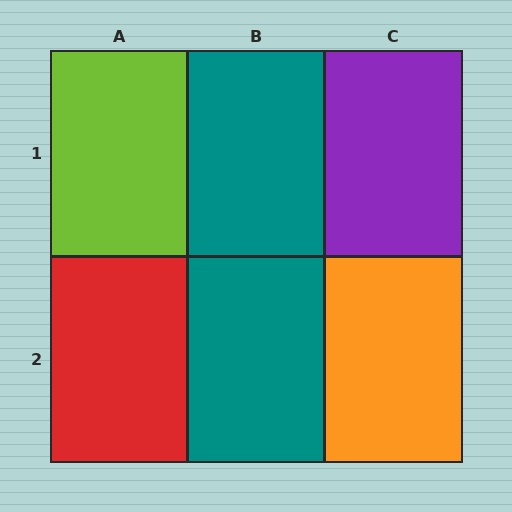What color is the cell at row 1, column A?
Lime.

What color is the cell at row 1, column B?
Teal.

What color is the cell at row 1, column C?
Purple.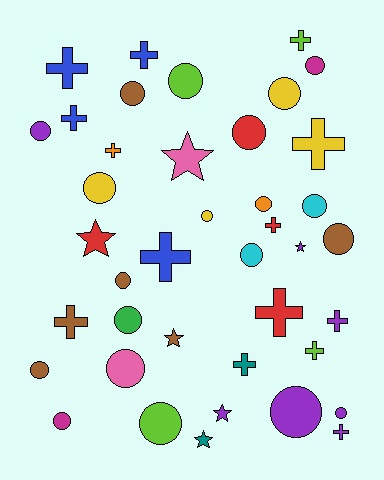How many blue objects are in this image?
There are 4 blue objects.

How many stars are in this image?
There are 6 stars.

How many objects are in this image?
There are 40 objects.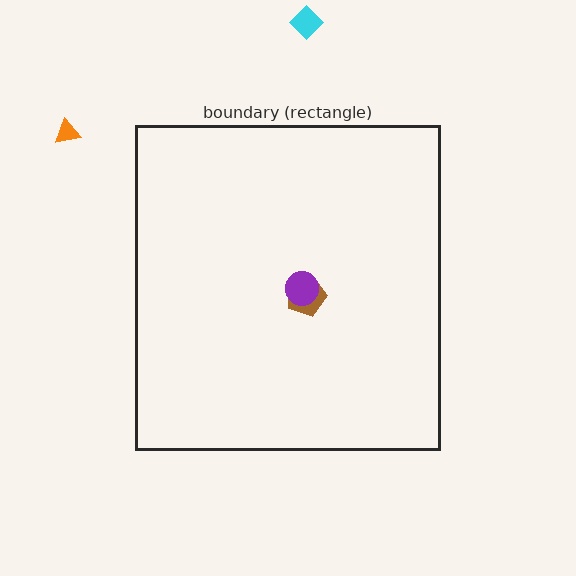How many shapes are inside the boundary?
2 inside, 2 outside.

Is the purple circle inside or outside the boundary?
Inside.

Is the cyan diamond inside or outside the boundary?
Outside.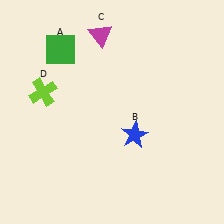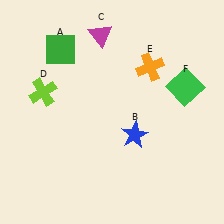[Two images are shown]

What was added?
An orange cross (E), a green square (F) were added in Image 2.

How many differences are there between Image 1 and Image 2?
There are 2 differences between the two images.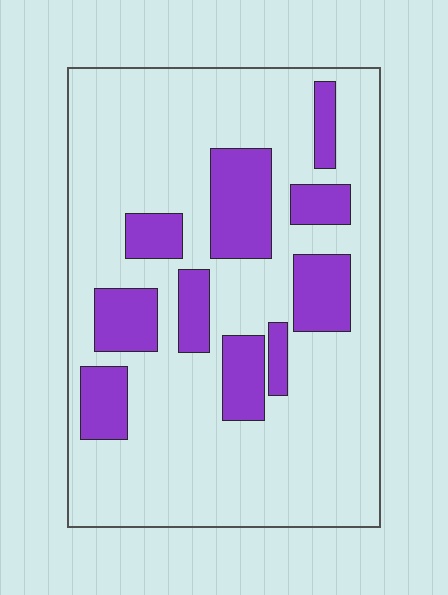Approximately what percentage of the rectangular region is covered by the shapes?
Approximately 25%.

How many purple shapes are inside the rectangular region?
10.